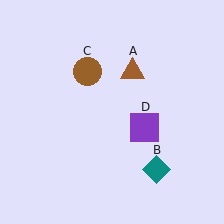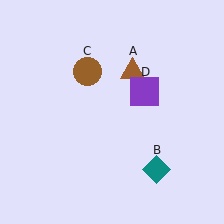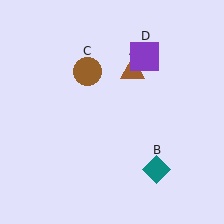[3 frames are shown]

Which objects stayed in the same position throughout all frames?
Brown triangle (object A) and teal diamond (object B) and brown circle (object C) remained stationary.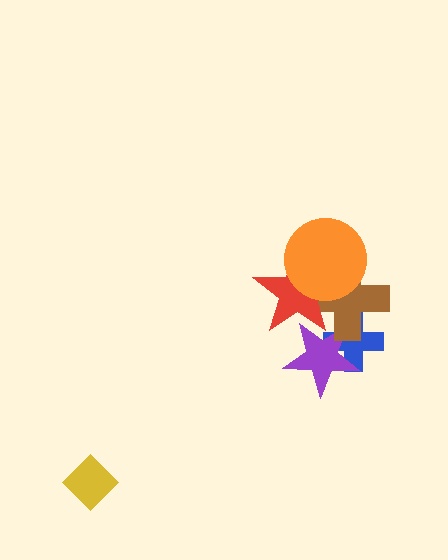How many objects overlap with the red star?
3 objects overlap with the red star.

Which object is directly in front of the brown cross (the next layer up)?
The red star is directly in front of the brown cross.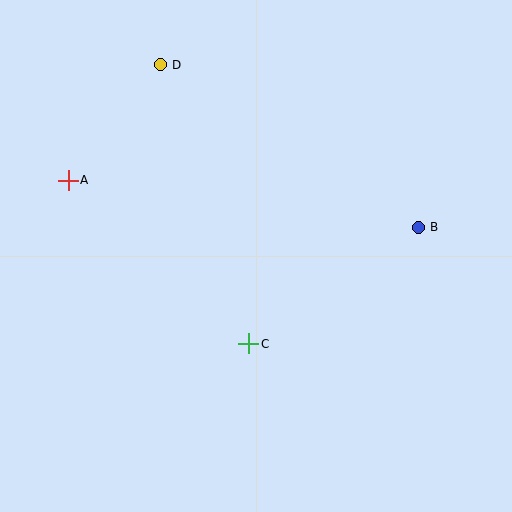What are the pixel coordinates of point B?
Point B is at (418, 227).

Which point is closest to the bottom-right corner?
Point B is closest to the bottom-right corner.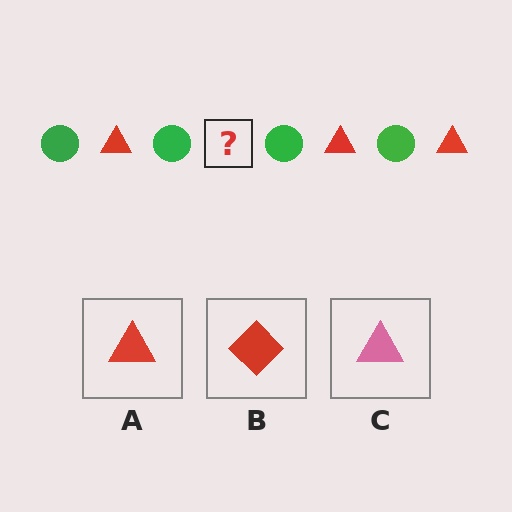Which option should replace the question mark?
Option A.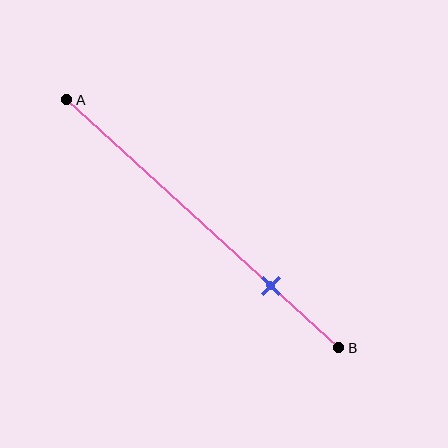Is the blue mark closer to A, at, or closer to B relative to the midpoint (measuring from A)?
The blue mark is closer to point B than the midpoint of segment AB.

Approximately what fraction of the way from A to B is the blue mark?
The blue mark is approximately 75% of the way from A to B.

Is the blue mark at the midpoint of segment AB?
No, the mark is at about 75% from A, not at the 50% midpoint.